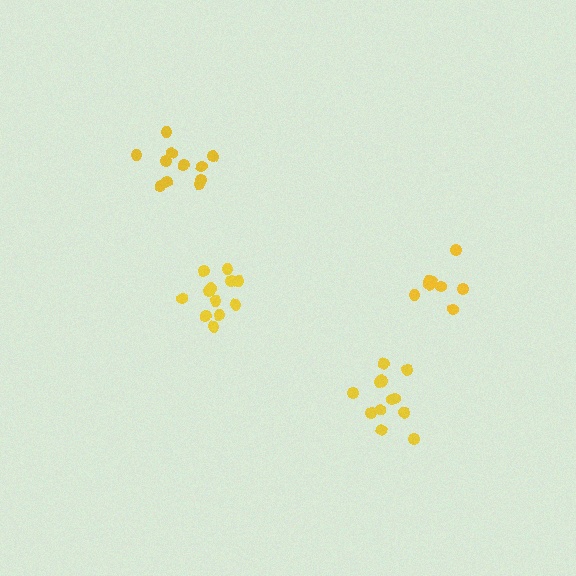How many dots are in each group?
Group 1: 11 dots, Group 2: 12 dots, Group 3: 8 dots, Group 4: 12 dots (43 total).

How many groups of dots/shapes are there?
There are 4 groups.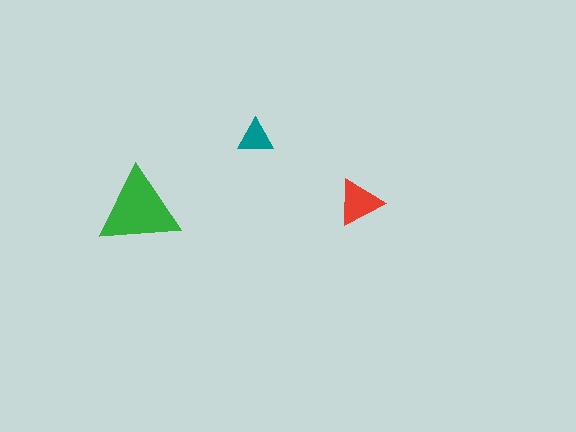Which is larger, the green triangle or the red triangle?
The green one.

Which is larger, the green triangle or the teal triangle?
The green one.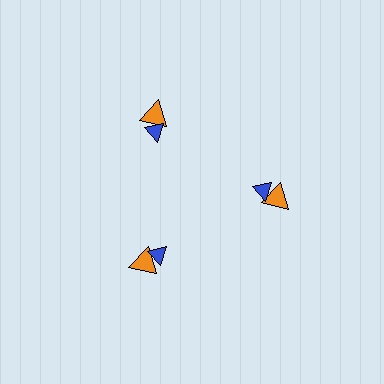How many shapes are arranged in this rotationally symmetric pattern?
There are 6 shapes, arranged in 3 groups of 2.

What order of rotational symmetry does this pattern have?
This pattern has 3-fold rotational symmetry.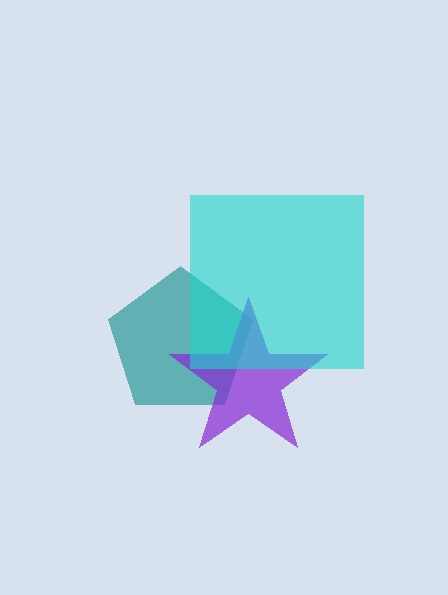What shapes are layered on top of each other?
The layered shapes are: a teal pentagon, a purple star, a cyan square.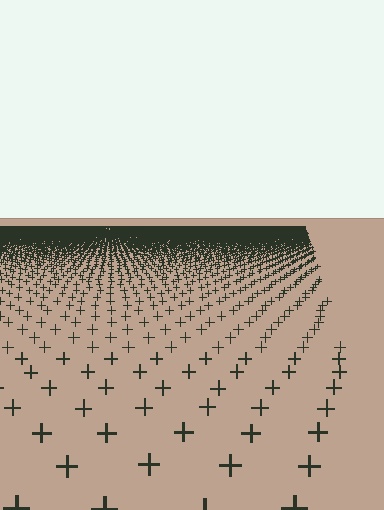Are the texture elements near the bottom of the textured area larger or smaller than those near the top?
Larger. Near the bottom, elements are closer to the viewer and appear at a bigger on-screen size.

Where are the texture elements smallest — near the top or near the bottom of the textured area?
Near the top.